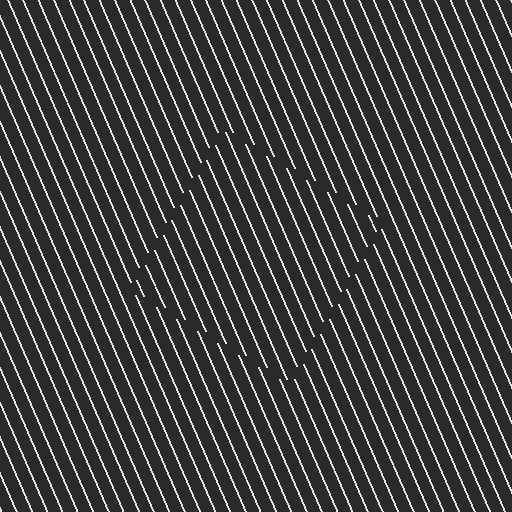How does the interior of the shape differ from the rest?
The interior of the shape contains the same grating, shifted by half a period — the contour is defined by the phase discontinuity where line-ends from the inner and outer gratings abut.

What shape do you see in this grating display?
An illusory square. The interior of the shape contains the same grating, shifted by half a period — the contour is defined by the phase discontinuity where line-ends from the inner and outer gratings abut.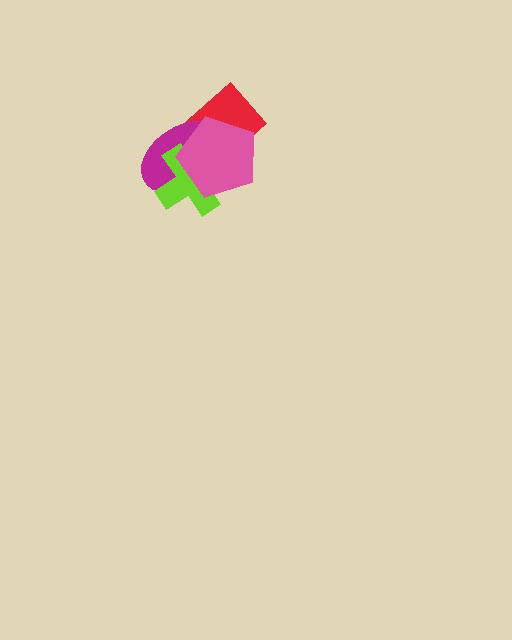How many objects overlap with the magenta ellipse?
3 objects overlap with the magenta ellipse.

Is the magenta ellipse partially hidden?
Yes, it is partially covered by another shape.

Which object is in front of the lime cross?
The pink pentagon is in front of the lime cross.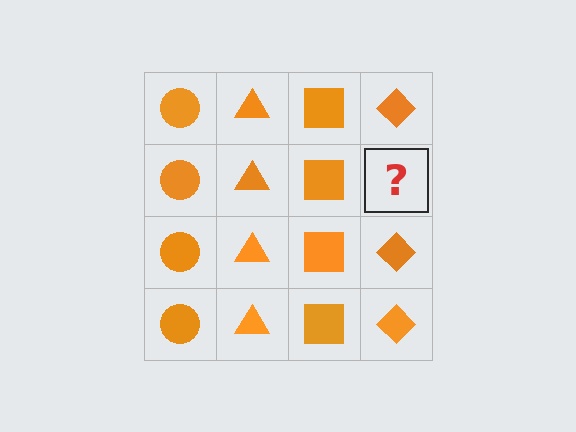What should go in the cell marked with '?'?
The missing cell should contain an orange diamond.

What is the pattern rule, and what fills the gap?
The rule is that each column has a consistent shape. The gap should be filled with an orange diamond.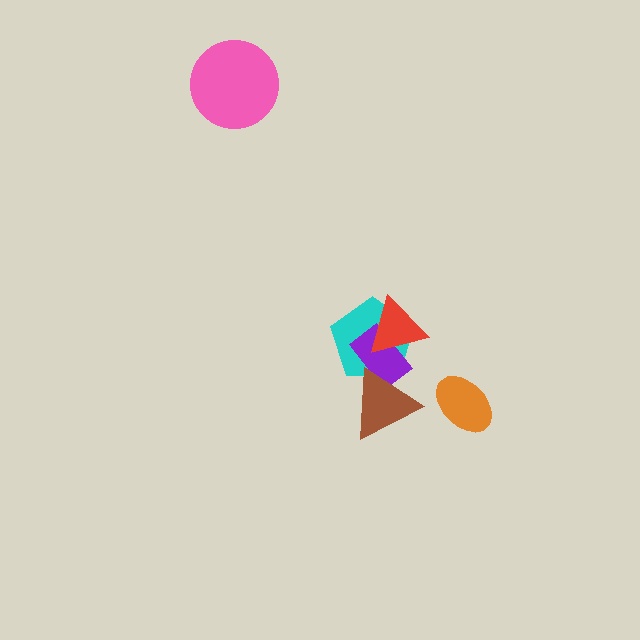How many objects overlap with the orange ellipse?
0 objects overlap with the orange ellipse.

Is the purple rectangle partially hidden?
Yes, it is partially covered by another shape.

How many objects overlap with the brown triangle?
2 objects overlap with the brown triangle.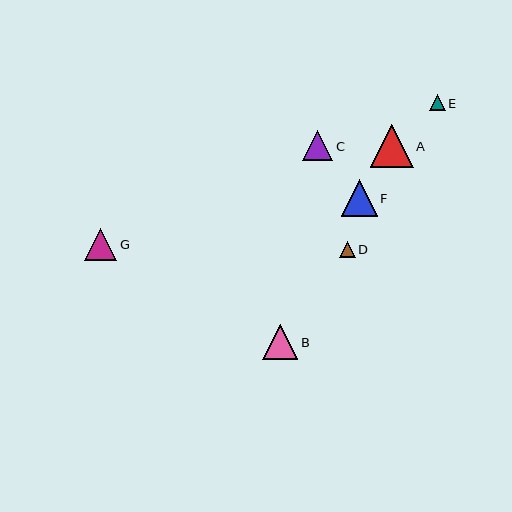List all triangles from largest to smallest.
From largest to smallest: A, F, B, G, C, E, D.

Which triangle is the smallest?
Triangle D is the smallest with a size of approximately 15 pixels.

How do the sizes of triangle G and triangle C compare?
Triangle G and triangle C are approximately the same size.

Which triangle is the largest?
Triangle A is the largest with a size of approximately 43 pixels.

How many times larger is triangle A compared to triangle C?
Triangle A is approximately 1.4 times the size of triangle C.